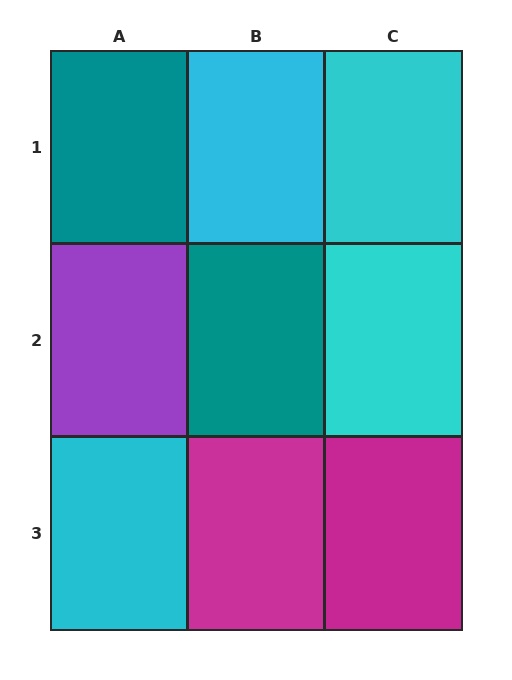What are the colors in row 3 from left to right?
Cyan, magenta, magenta.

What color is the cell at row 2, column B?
Teal.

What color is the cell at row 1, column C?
Cyan.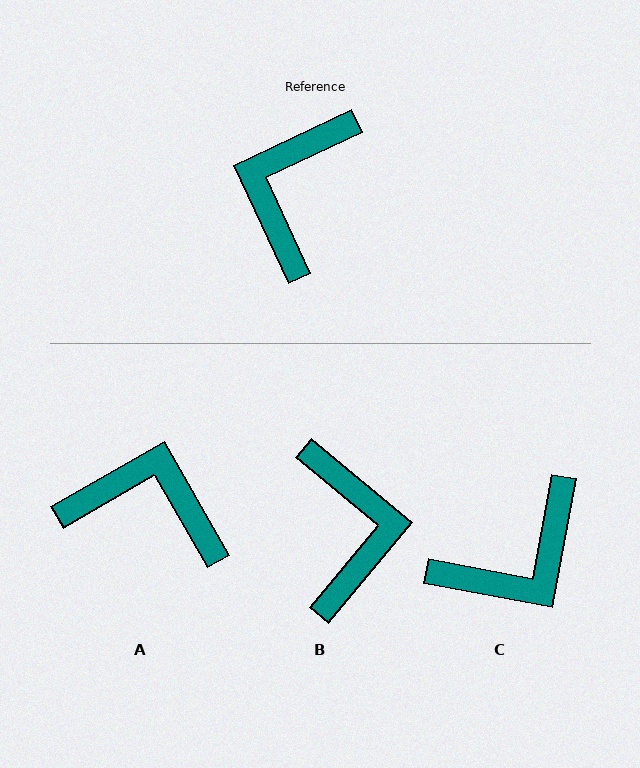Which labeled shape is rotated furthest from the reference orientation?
B, about 155 degrees away.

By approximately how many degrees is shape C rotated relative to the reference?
Approximately 144 degrees counter-clockwise.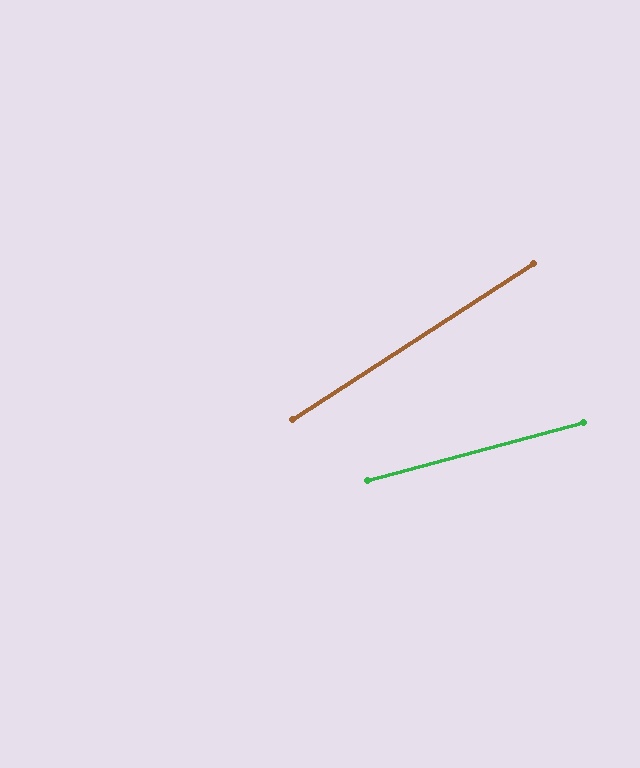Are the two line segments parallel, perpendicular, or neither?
Neither parallel nor perpendicular — they differ by about 18°.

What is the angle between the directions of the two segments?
Approximately 18 degrees.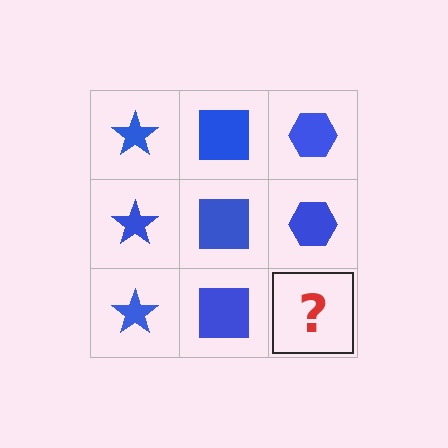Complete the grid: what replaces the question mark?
The question mark should be replaced with a blue hexagon.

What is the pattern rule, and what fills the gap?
The rule is that each column has a consistent shape. The gap should be filled with a blue hexagon.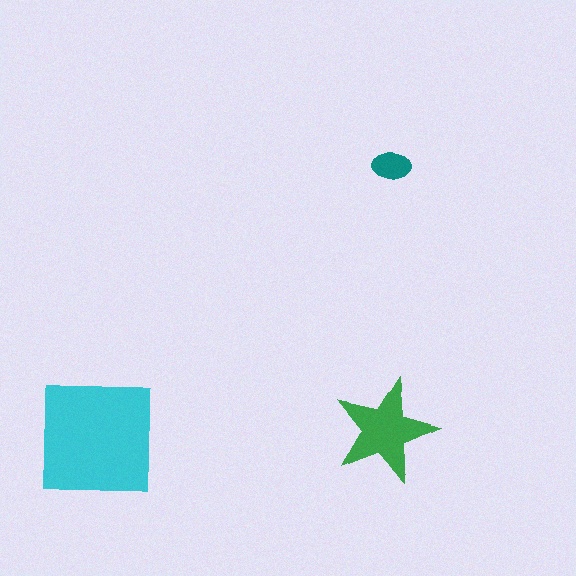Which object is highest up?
The teal ellipse is topmost.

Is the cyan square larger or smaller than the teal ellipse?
Larger.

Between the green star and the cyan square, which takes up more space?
The cyan square.